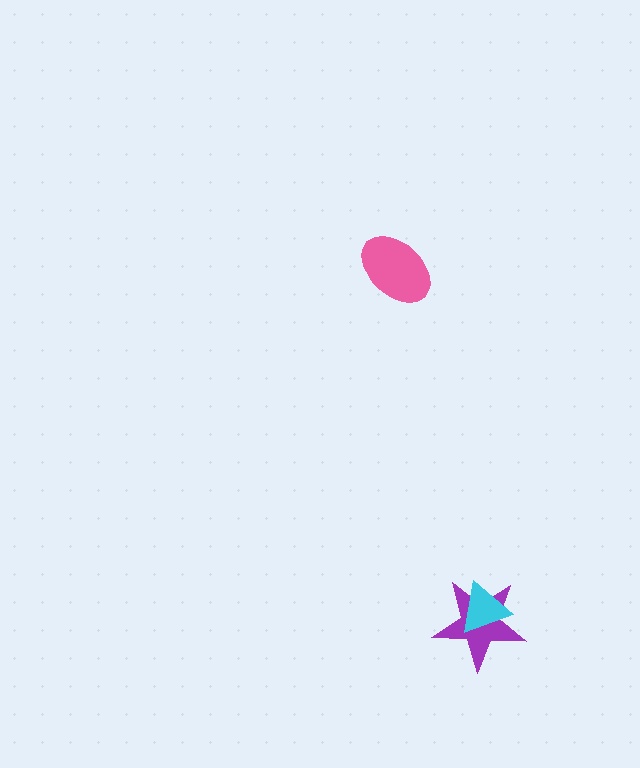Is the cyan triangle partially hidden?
No, no other shape covers it.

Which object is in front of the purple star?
The cyan triangle is in front of the purple star.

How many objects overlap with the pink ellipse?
0 objects overlap with the pink ellipse.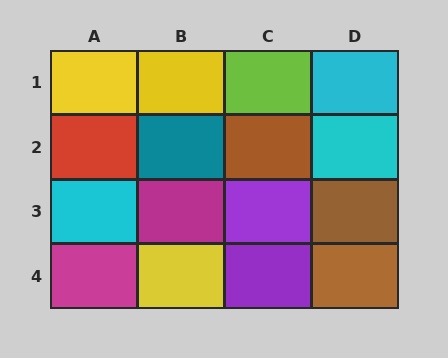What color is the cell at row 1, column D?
Cyan.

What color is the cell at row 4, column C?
Purple.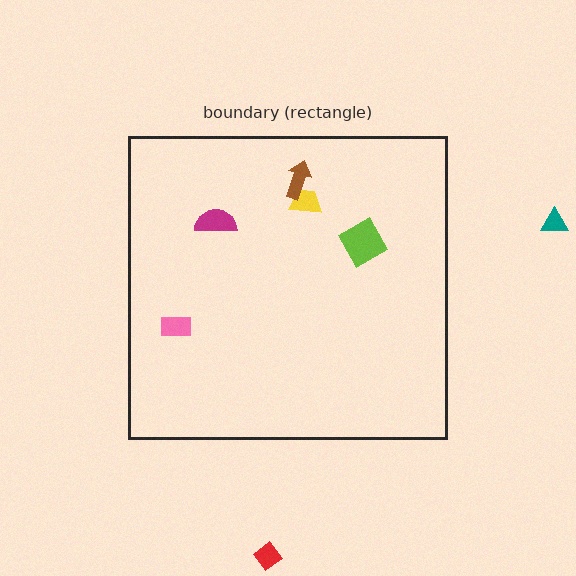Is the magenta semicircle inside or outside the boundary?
Inside.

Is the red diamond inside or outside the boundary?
Outside.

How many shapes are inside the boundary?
5 inside, 2 outside.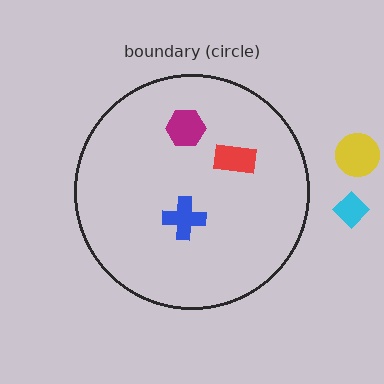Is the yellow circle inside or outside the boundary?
Outside.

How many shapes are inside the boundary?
3 inside, 2 outside.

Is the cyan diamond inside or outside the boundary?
Outside.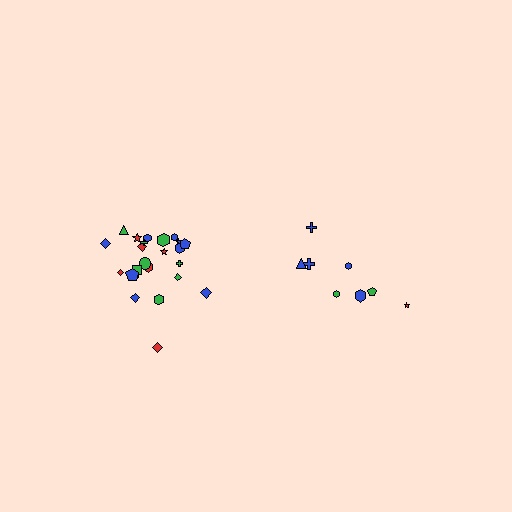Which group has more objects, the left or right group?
The left group.